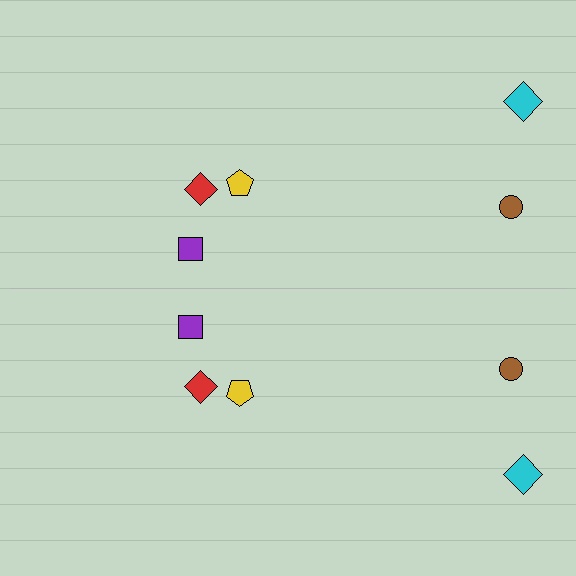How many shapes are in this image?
There are 10 shapes in this image.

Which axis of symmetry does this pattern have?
The pattern has a horizontal axis of symmetry running through the center of the image.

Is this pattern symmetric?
Yes, this pattern has bilateral (reflection) symmetry.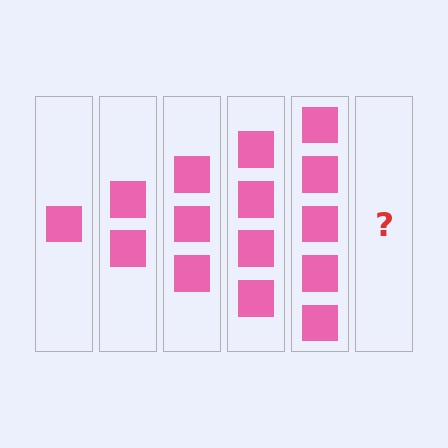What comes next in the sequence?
The next element should be 6 squares.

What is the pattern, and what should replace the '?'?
The pattern is that each step adds one more square. The '?' should be 6 squares.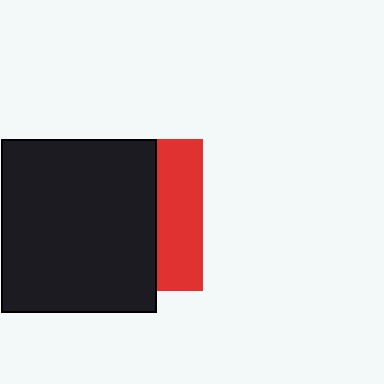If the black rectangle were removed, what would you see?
You would see the complete red square.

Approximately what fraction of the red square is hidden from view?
Roughly 70% of the red square is hidden behind the black rectangle.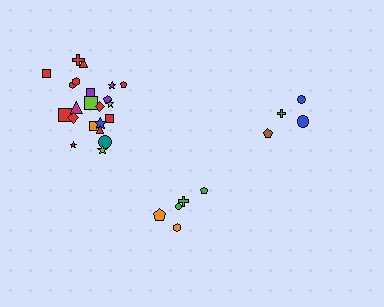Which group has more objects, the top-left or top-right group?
The top-left group.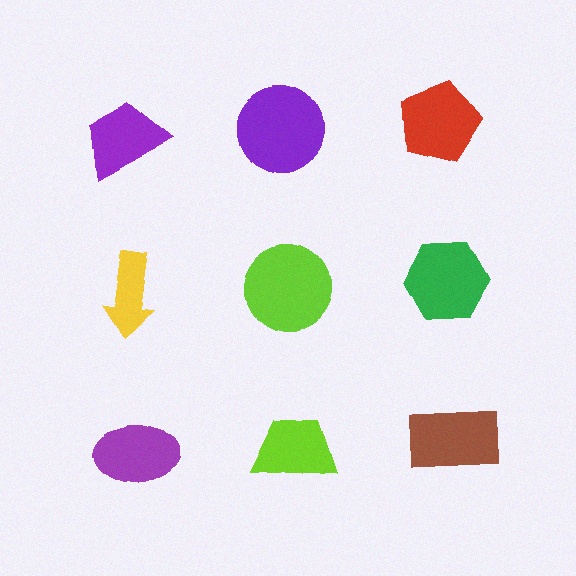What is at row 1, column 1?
A purple trapezoid.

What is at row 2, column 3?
A green hexagon.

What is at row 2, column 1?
A yellow arrow.